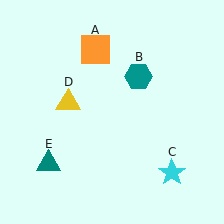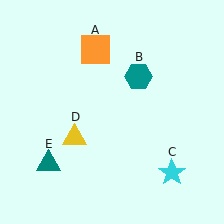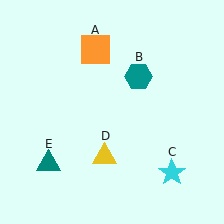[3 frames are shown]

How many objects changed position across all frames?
1 object changed position: yellow triangle (object D).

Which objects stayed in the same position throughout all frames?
Orange square (object A) and teal hexagon (object B) and cyan star (object C) and teal triangle (object E) remained stationary.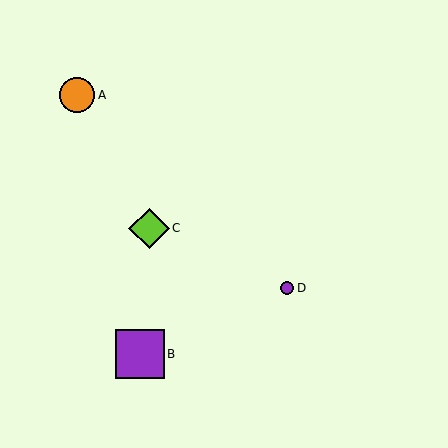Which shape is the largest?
The purple square (labeled B) is the largest.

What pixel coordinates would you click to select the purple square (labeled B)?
Click at (140, 354) to select the purple square B.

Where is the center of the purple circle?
The center of the purple circle is at (287, 288).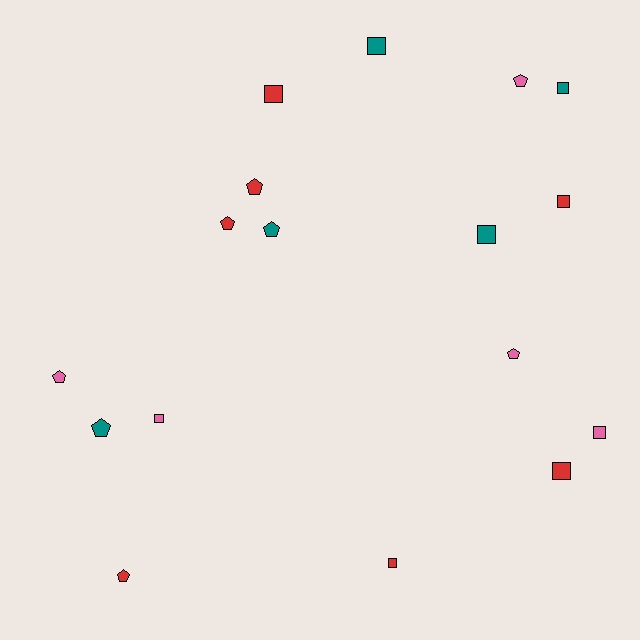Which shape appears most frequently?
Square, with 9 objects.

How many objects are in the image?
There are 17 objects.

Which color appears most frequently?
Red, with 7 objects.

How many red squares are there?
There are 4 red squares.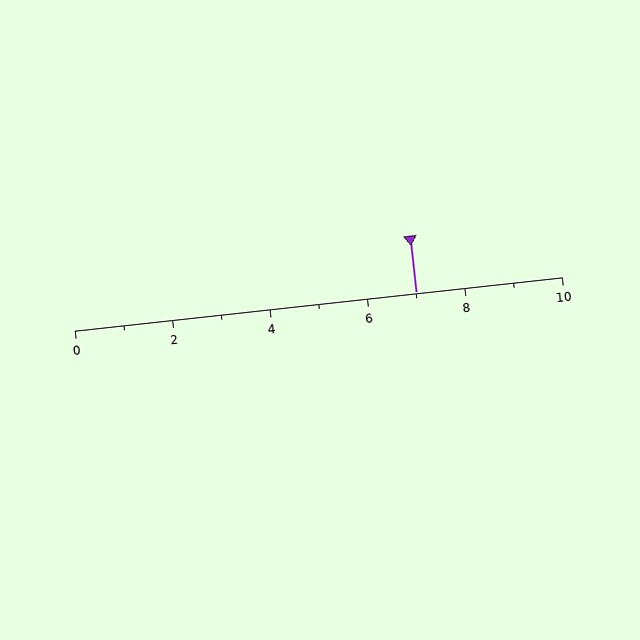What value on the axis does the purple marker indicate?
The marker indicates approximately 7.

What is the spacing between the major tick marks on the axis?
The major ticks are spaced 2 apart.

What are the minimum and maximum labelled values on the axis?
The axis runs from 0 to 10.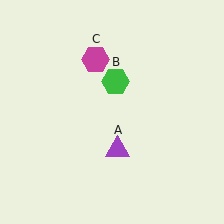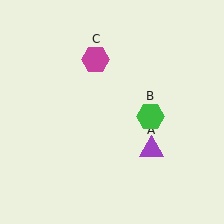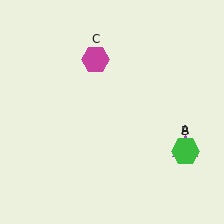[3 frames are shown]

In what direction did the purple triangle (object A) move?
The purple triangle (object A) moved right.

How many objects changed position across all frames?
2 objects changed position: purple triangle (object A), green hexagon (object B).